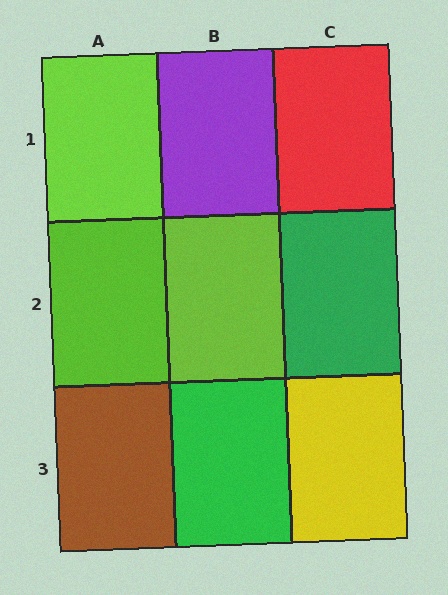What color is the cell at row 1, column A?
Lime.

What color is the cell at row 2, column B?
Lime.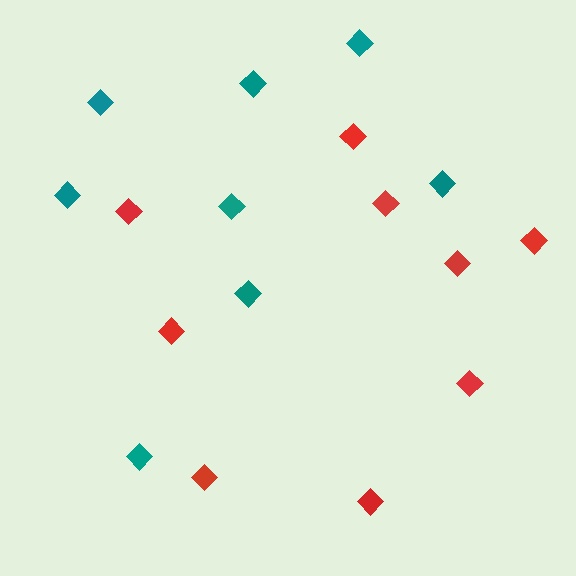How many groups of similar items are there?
There are 2 groups: one group of red diamonds (9) and one group of teal diamonds (8).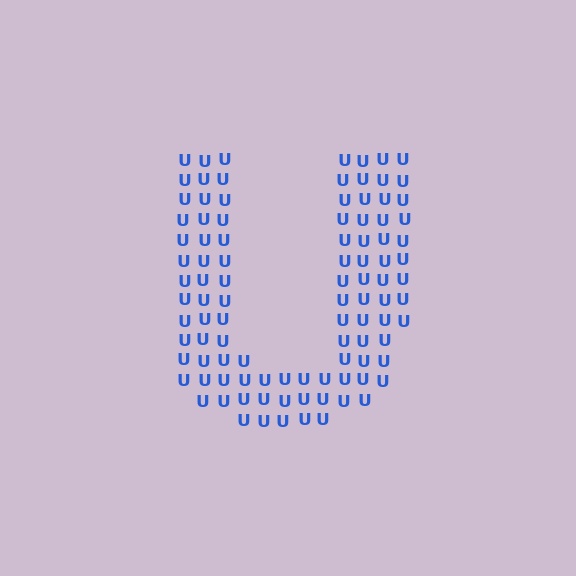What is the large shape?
The large shape is the letter U.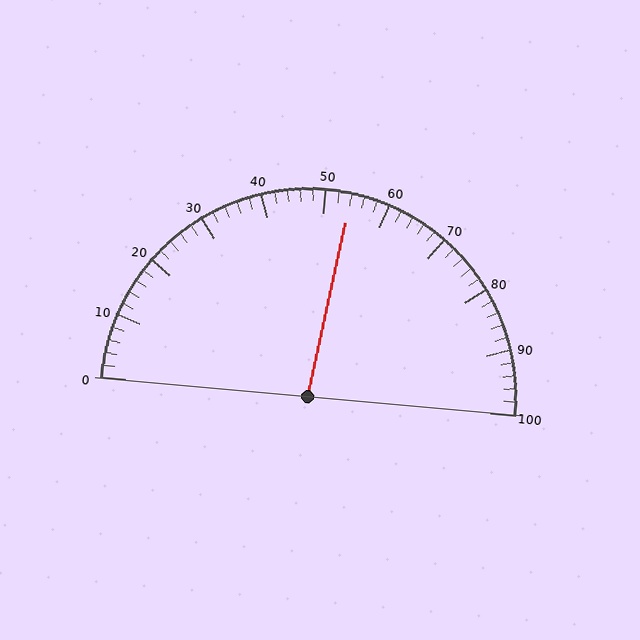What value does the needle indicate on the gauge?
The needle indicates approximately 54.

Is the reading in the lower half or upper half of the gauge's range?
The reading is in the upper half of the range (0 to 100).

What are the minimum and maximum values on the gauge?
The gauge ranges from 0 to 100.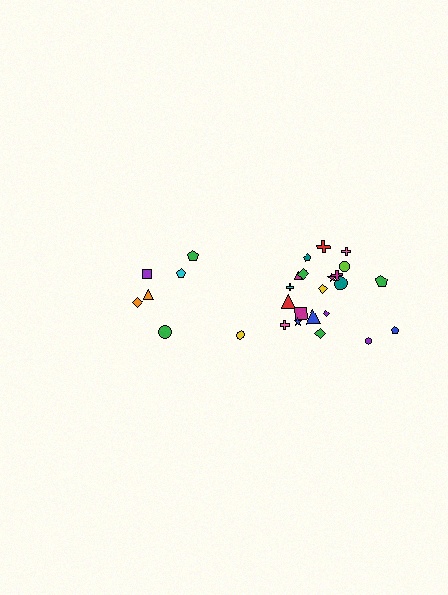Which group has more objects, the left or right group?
The right group.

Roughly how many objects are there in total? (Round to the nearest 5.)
Roughly 30 objects in total.